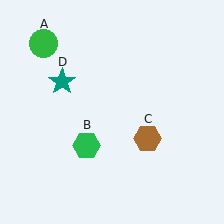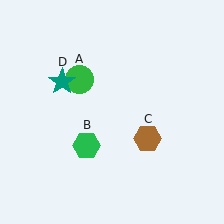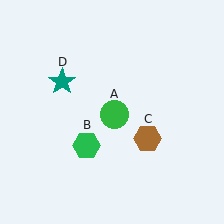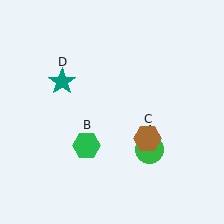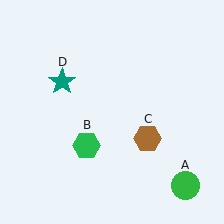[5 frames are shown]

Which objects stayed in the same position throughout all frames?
Green hexagon (object B) and brown hexagon (object C) and teal star (object D) remained stationary.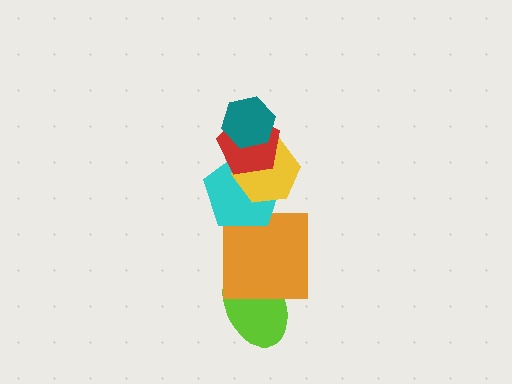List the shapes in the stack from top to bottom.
From top to bottom: the teal hexagon, the red pentagon, the yellow hexagon, the cyan pentagon, the orange square, the lime ellipse.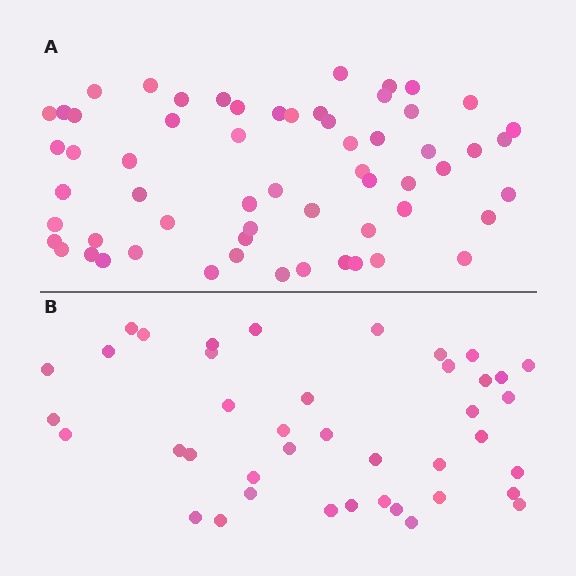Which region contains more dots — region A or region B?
Region A (the top region) has more dots.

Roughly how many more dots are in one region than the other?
Region A has approximately 20 more dots than region B.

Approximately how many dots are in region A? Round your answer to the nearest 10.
About 60 dots.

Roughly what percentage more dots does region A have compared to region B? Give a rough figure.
About 45% more.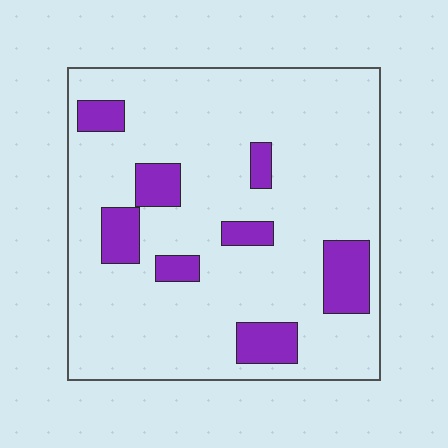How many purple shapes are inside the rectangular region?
8.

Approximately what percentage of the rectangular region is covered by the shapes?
Approximately 15%.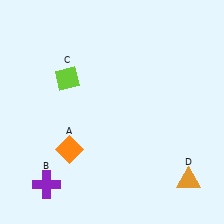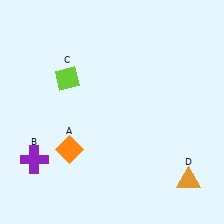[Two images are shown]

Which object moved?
The purple cross (B) moved up.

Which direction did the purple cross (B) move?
The purple cross (B) moved up.